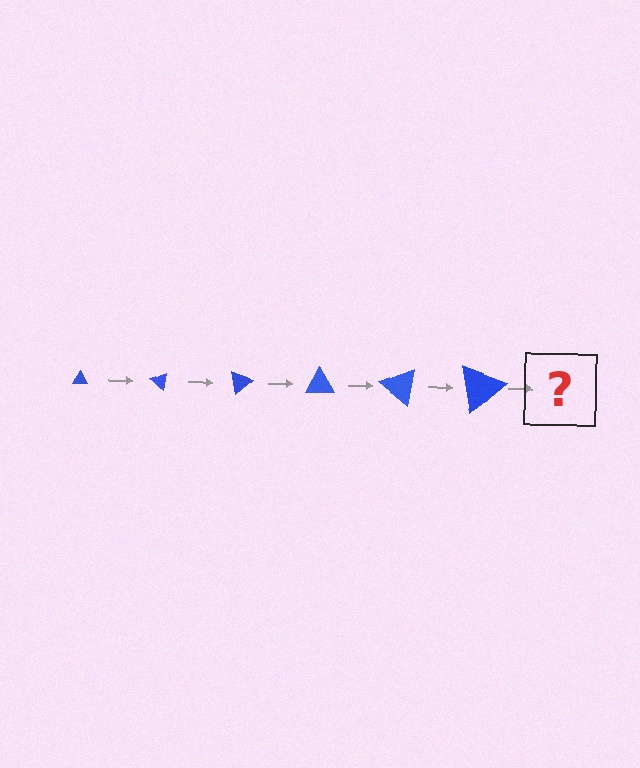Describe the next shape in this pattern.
It should be a triangle, larger than the previous one and rotated 240 degrees from the start.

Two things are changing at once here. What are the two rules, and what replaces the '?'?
The two rules are that the triangle grows larger each step and it rotates 40 degrees each step. The '?' should be a triangle, larger than the previous one and rotated 240 degrees from the start.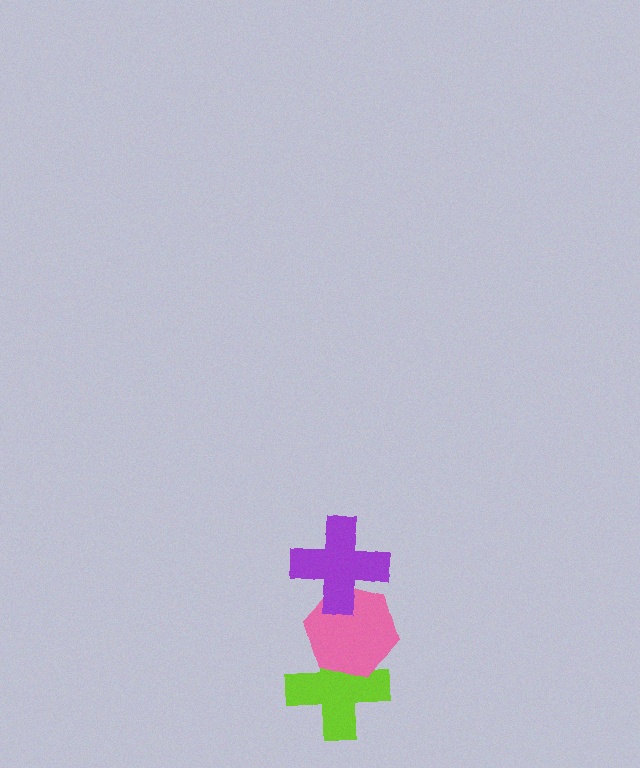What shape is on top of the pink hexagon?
The purple cross is on top of the pink hexagon.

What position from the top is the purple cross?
The purple cross is 1st from the top.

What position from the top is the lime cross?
The lime cross is 3rd from the top.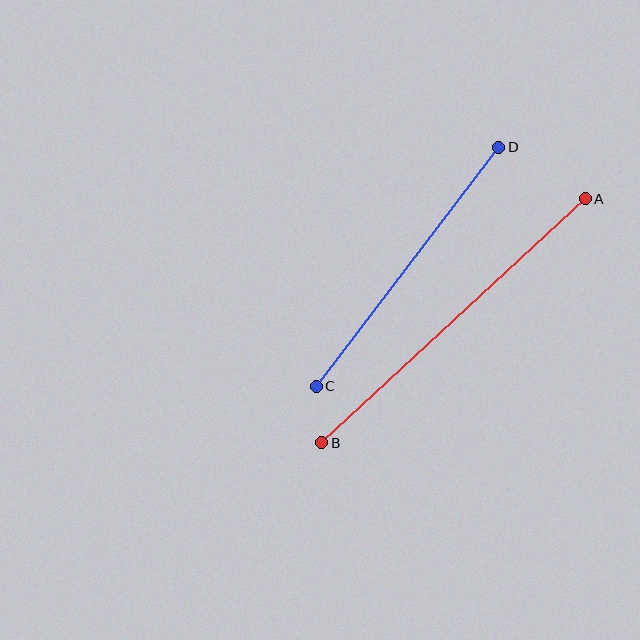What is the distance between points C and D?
The distance is approximately 301 pixels.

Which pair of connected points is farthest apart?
Points A and B are farthest apart.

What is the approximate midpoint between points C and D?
The midpoint is at approximately (408, 267) pixels.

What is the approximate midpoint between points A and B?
The midpoint is at approximately (454, 321) pixels.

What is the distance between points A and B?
The distance is approximately 359 pixels.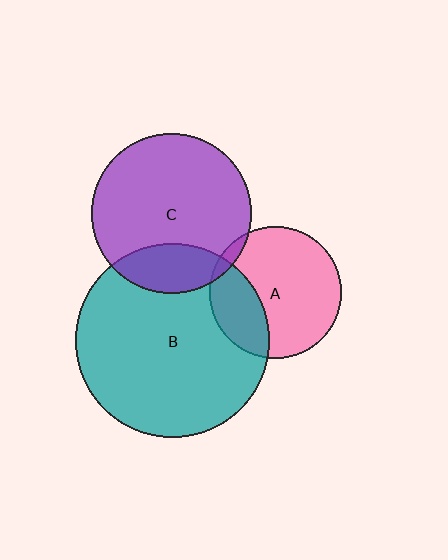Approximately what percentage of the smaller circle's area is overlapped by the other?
Approximately 20%.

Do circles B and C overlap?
Yes.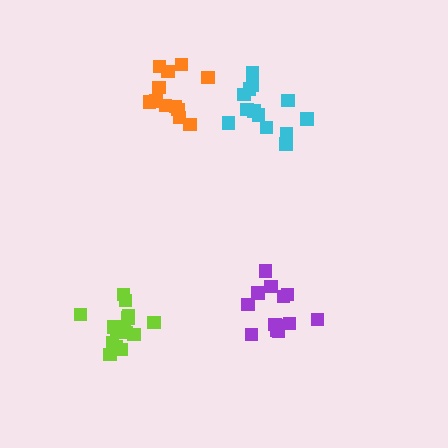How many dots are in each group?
Group 1: 12 dots, Group 2: 13 dots, Group 3: 14 dots, Group 4: 16 dots (55 total).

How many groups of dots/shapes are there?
There are 4 groups.